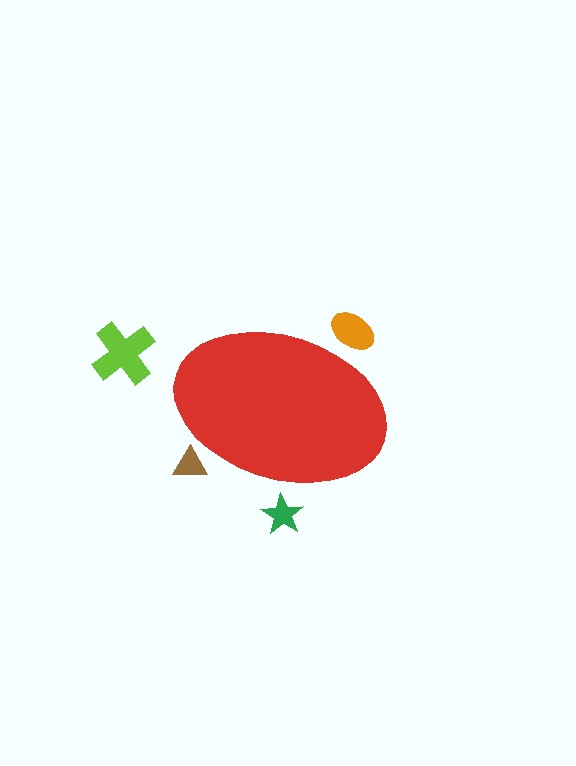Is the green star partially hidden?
Yes, the green star is partially hidden behind the red ellipse.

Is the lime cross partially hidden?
No, the lime cross is fully visible.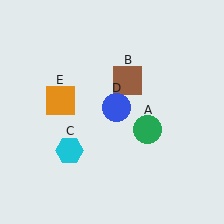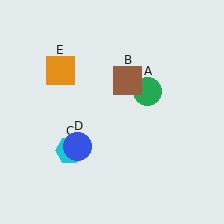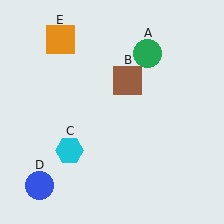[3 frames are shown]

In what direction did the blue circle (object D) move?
The blue circle (object D) moved down and to the left.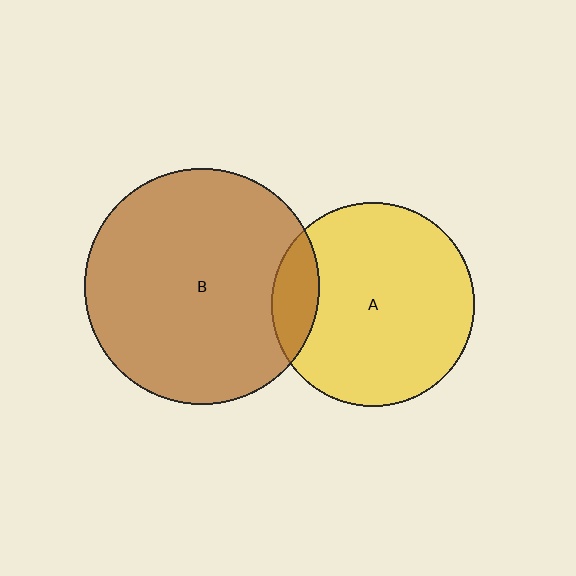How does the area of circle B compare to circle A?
Approximately 1.3 times.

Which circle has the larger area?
Circle B (brown).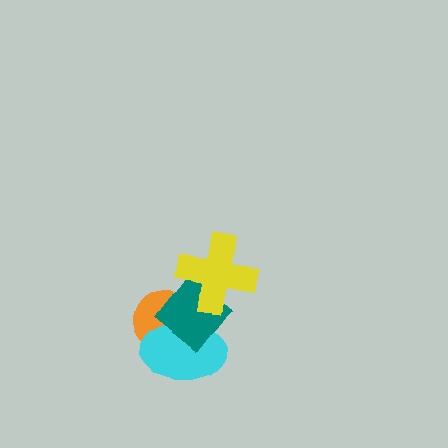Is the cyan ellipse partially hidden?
Yes, it is partially covered by another shape.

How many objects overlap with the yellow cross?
1 object overlaps with the yellow cross.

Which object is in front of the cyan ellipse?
The teal diamond is in front of the cyan ellipse.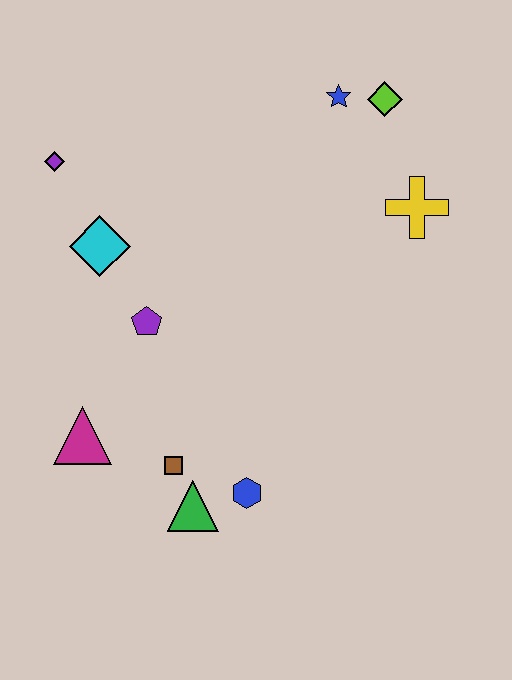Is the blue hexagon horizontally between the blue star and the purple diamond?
Yes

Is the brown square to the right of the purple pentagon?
Yes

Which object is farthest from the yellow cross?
The magenta triangle is farthest from the yellow cross.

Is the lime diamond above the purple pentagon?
Yes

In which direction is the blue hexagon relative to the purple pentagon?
The blue hexagon is below the purple pentagon.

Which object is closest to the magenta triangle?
The brown square is closest to the magenta triangle.